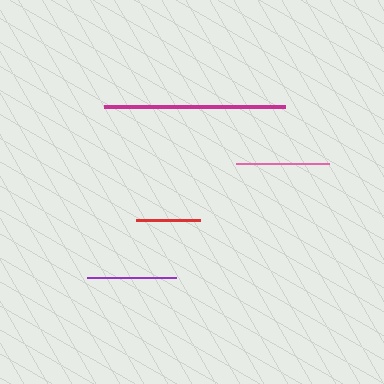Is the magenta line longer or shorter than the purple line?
The magenta line is longer than the purple line.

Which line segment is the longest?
The magenta line is the longest at approximately 181 pixels.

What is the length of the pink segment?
The pink segment is approximately 93 pixels long.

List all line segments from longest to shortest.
From longest to shortest: magenta, pink, purple, red.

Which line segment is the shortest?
The red line is the shortest at approximately 64 pixels.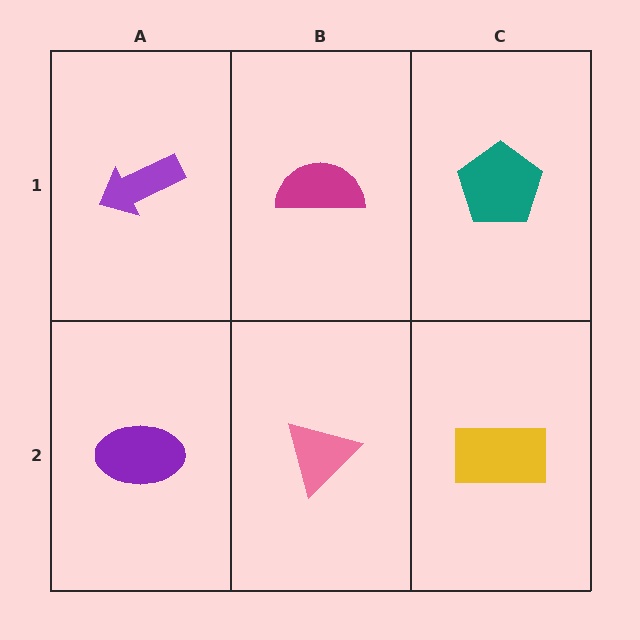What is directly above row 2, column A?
A purple arrow.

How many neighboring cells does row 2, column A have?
2.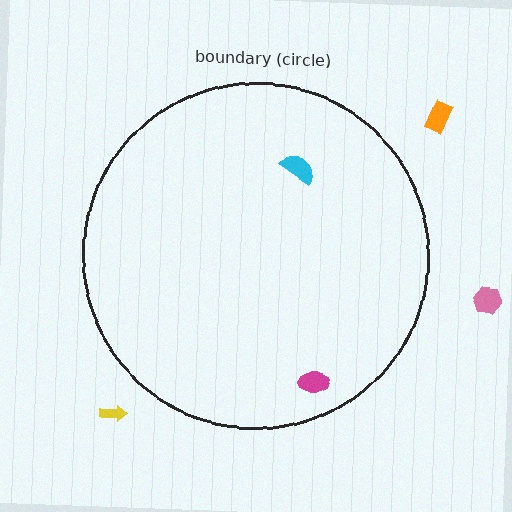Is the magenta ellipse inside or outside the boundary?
Inside.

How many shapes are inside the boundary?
2 inside, 3 outside.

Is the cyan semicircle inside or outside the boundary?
Inside.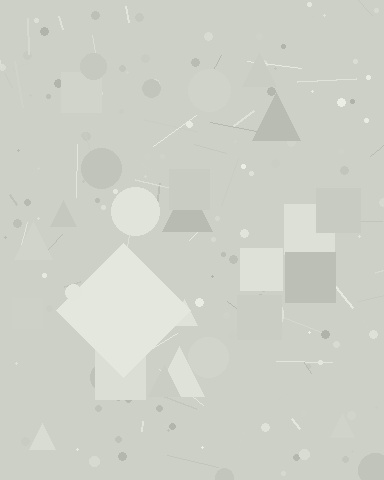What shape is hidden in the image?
A diamond is hidden in the image.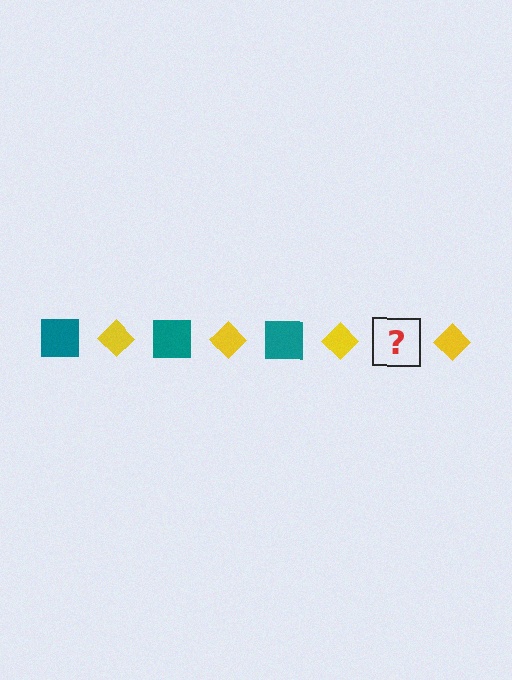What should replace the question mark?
The question mark should be replaced with a teal square.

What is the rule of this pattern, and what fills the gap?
The rule is that the pattern alternates between teal square and yellow diamond. The gap should be filled with a teal square.